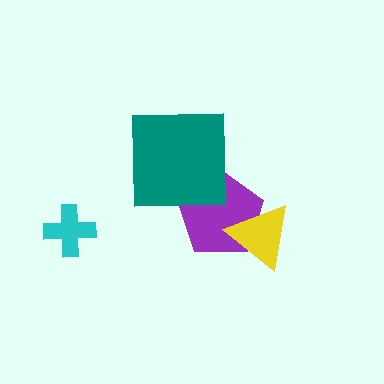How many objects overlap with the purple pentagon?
2 objects overlap with the purple pentagon.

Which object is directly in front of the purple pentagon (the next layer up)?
The teal square is directly in front of the purple pentagon.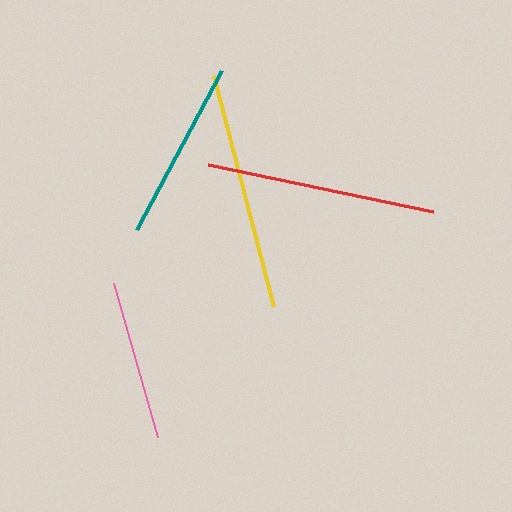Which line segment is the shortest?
The pink line is the shortest at approximately 160 pixels.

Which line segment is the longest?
The yellow line is the longest at approximately 239 pixels.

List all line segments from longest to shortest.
From longest to shortest: yellow, red, teal, pink.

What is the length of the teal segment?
The teal segment is approximately 180 pixels long.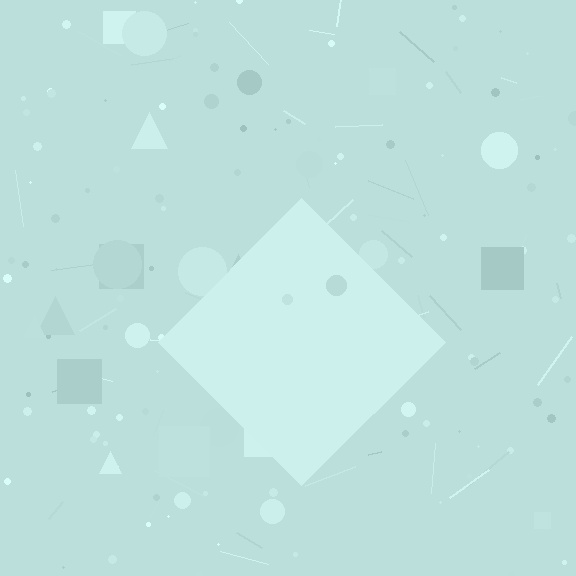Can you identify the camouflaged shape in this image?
The camouflaged shape is a diamond.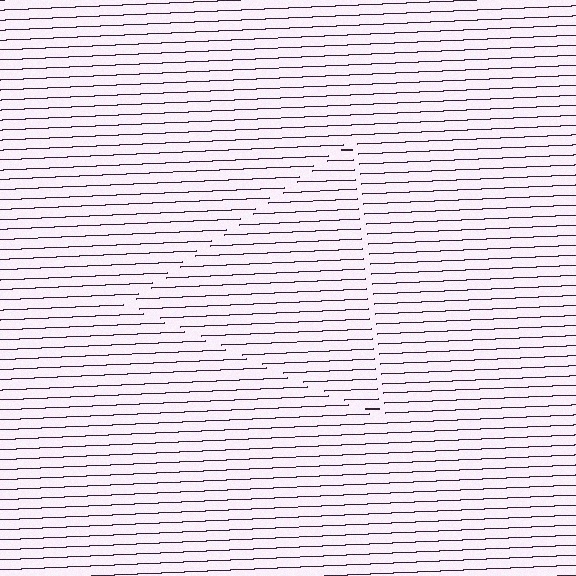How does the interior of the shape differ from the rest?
The interior of the shape contains the same grating, shifted by half a period — the contour is defined by the phase discontinuity where line-ends from the inner and outer gratings abut.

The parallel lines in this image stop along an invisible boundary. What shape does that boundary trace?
An illusory triangle. The interior of the shape contains the same grating, shifted by half a period — the contour is defined by the phase discontinuity where line-ends from the inner and outer gratings abut.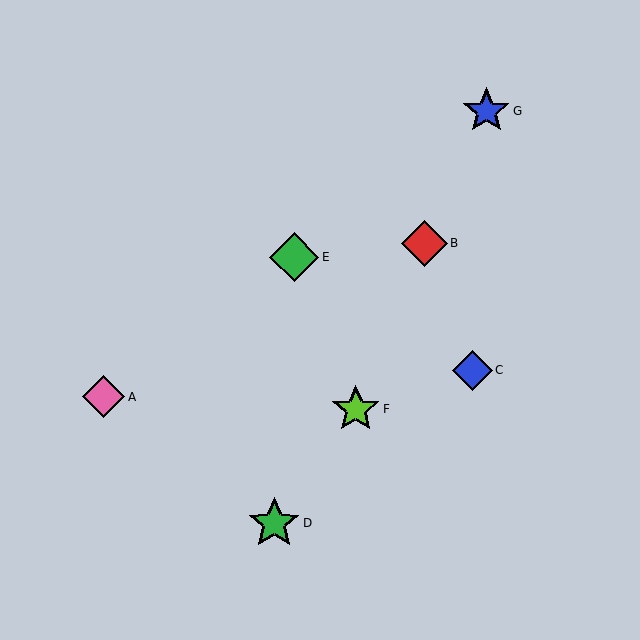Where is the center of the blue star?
The center of the blue star is at (486, 111).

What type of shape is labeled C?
Shape C is a blue diamond.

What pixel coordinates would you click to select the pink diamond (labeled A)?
Click at (104, 397) to select the pink diamond A.